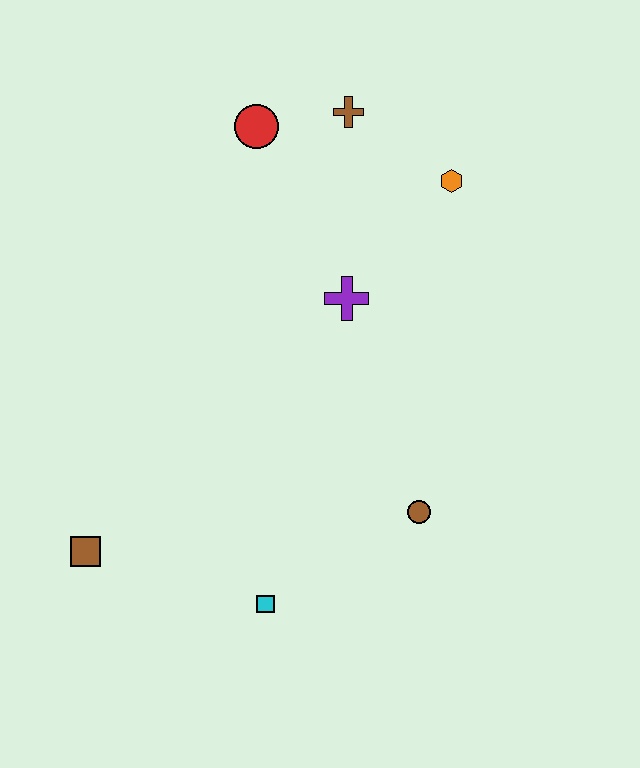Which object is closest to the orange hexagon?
The brown cross is closest to the orange hexagon.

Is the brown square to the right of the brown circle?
No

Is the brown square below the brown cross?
Yes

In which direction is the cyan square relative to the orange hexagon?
The cyan square is below the orange hexagon.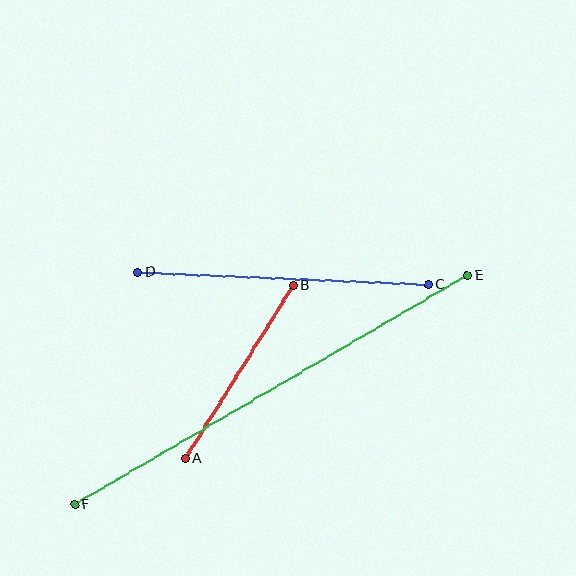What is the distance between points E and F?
The distance is approximately 454 pixels.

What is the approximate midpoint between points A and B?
The midpoint is at approximately (239, 372) pixels.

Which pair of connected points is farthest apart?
Points E and F are farthest apart.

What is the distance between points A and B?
The distance is approximately 204 pixels.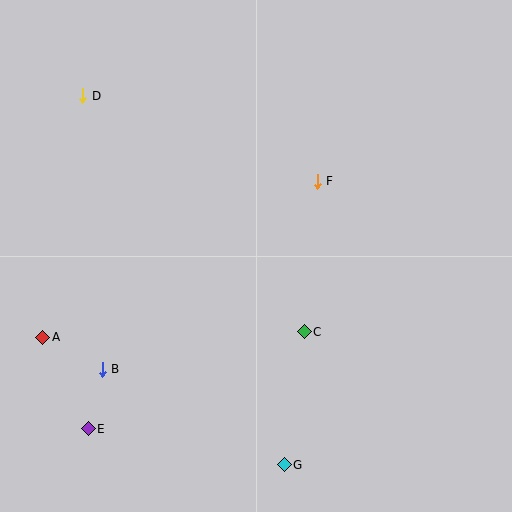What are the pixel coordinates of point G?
Point G is at (284, 465).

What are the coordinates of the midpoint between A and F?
The midpoint between A and F is at (180, 259).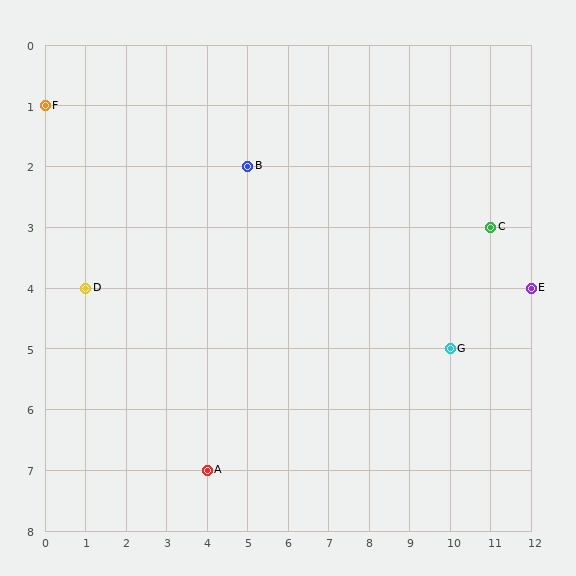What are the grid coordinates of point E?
Point E is at grid coordinates (12, 4).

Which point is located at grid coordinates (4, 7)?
Point A is at (4, 7).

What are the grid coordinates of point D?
Point D is at grid coordinates (1, 4).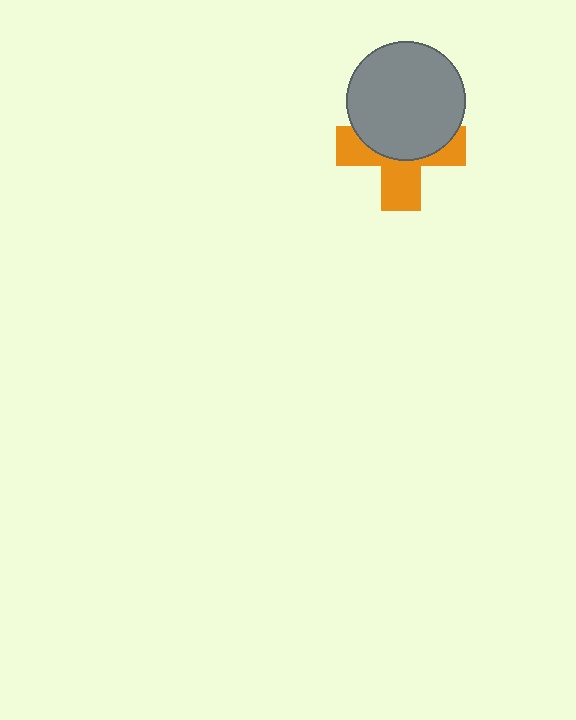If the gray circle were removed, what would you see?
You would see the complete orange cross.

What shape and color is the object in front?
The object in front is a gray circle.